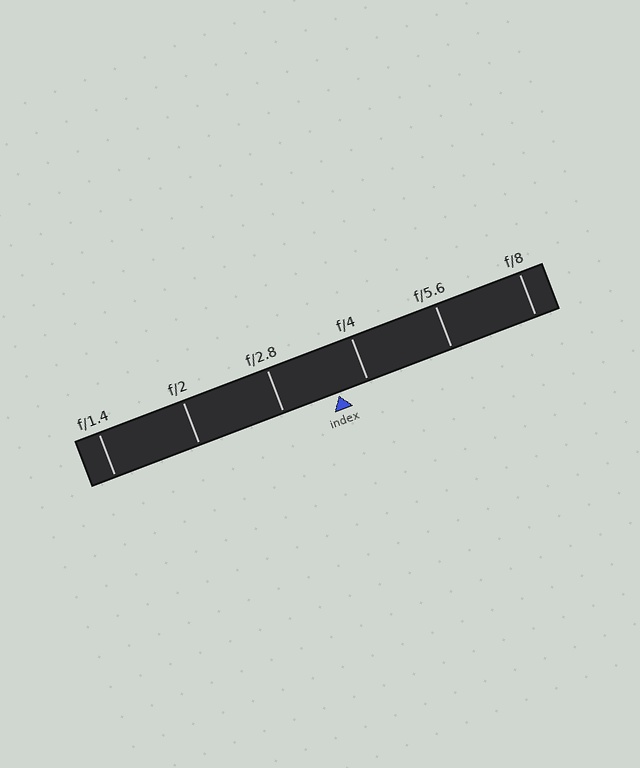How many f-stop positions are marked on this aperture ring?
There are 6 f-stop positions marked.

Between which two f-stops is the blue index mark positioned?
The index mark is between f/2.8 and f/4.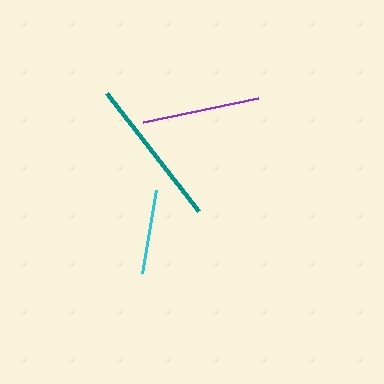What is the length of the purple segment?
The purple segment is approximately 117 pixels long.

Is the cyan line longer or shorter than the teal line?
The teal line is longer than the cyan line.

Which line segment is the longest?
The teal line is the longest at approximately 149 pixels.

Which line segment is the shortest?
The cyan line is the shortest at approximately 84 pixels.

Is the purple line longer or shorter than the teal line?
The teal line is longer than the purple line.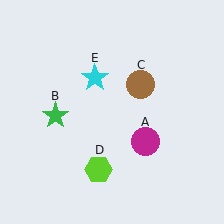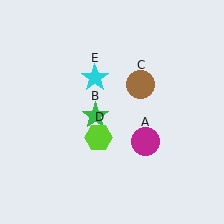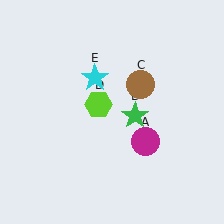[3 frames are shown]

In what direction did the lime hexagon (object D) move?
The lime hexagon (object D) moved up.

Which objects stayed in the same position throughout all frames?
Magenta circle (object A) and brown circle (object C) and cyan star (object E) remained stationary.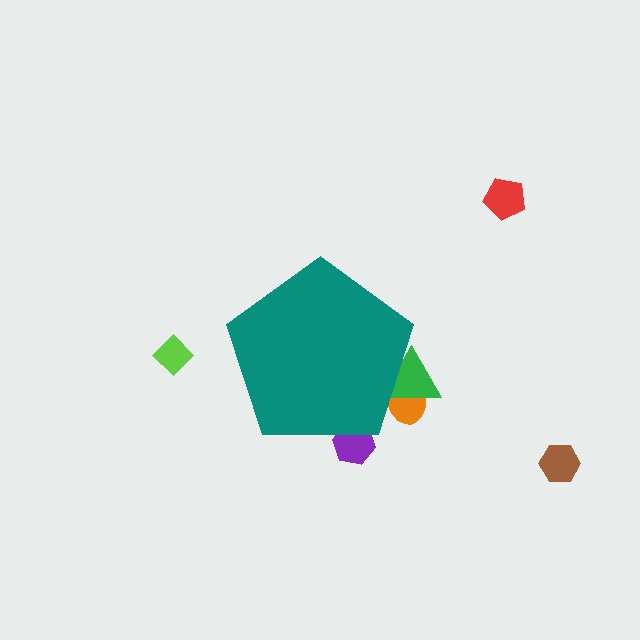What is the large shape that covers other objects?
A teal pentagon.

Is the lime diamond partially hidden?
No, the lime diamond is fully visible.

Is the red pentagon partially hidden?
No, the red pentagon is fully visible.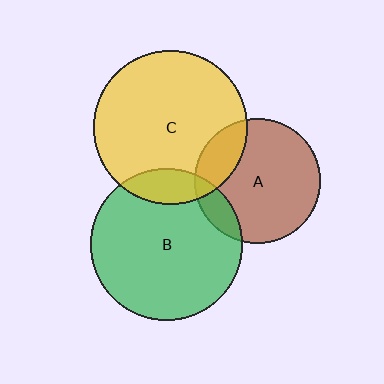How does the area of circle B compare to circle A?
Approximately 1.5 times.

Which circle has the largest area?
Circle C (yellow).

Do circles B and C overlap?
Yes.